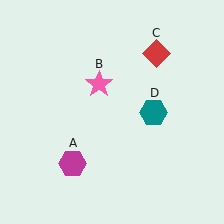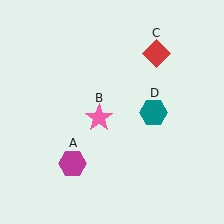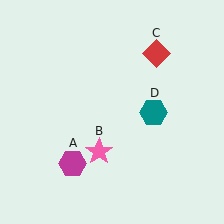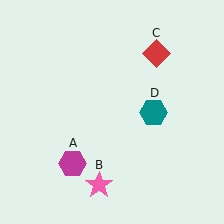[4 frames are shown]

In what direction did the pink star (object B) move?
The pink star (object B) moved down.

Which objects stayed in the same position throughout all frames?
Magenta hexagon (object A) and red diamond (object C) and teal hexagon (object D) remained stationary.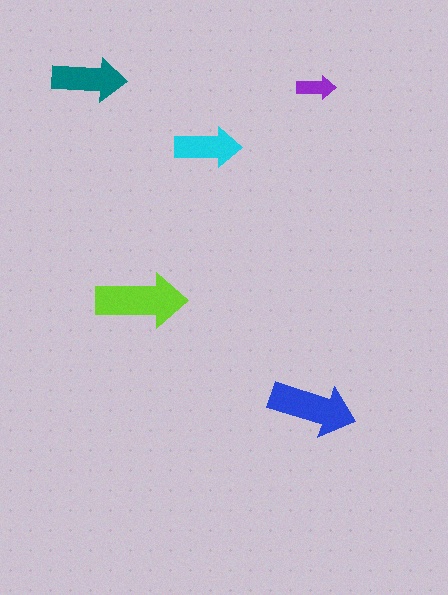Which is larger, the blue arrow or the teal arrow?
The blue one.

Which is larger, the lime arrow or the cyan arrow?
The lime one.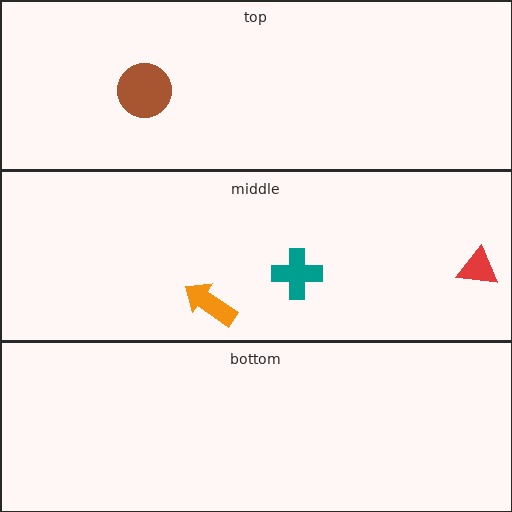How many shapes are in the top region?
1.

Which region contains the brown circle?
The top region.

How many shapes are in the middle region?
3.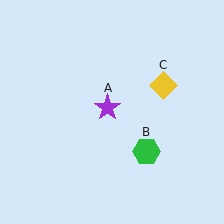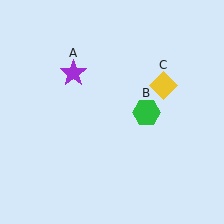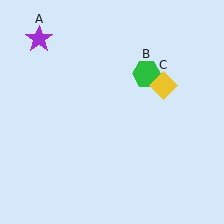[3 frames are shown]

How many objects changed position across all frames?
2 objects changed position: purple star (object A), green hexagon (object B).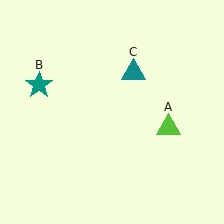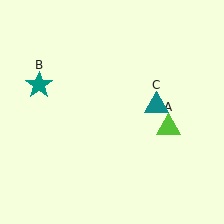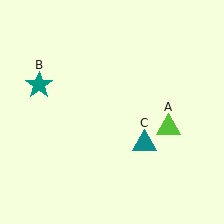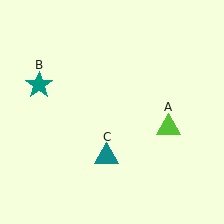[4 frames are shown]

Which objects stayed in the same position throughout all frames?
Lime triangle (object A) and teal star (object B) remained stationary.